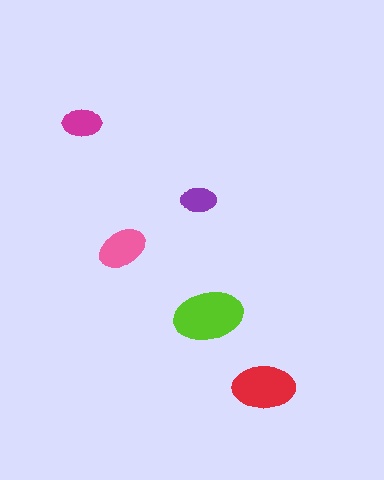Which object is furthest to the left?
The magenta ellipse is leftmost.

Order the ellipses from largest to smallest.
the lime one, the red one, the pink one, the magenta one, the purple one.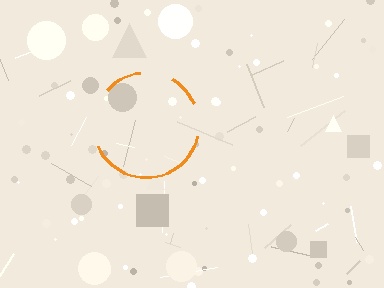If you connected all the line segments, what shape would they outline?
They would outline a circle.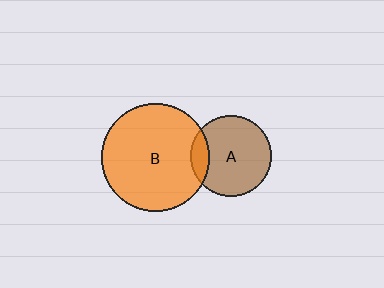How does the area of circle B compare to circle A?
Approximately 1.8 times.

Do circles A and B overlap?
Yes.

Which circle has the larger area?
Circle B (orange).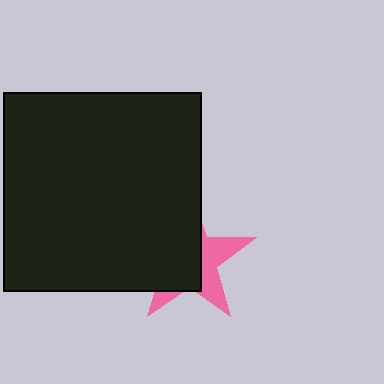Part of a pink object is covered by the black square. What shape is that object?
It is a star.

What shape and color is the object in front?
The object in front is a black square.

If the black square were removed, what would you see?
You would see the complete pink star.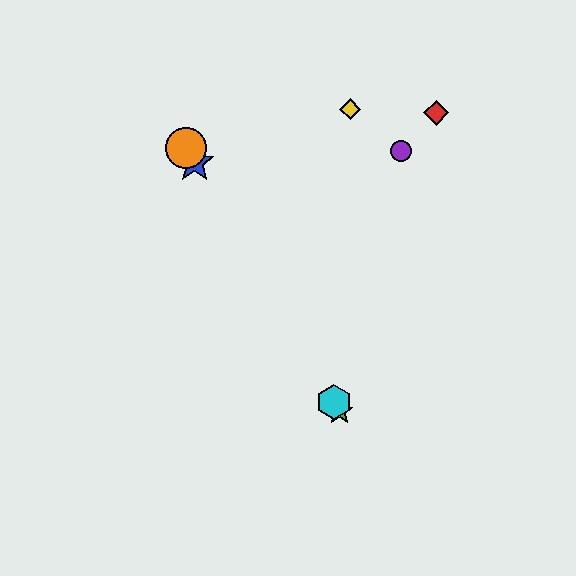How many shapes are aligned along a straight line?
4 shapes (the blue star, the green star, the orange circle, the cyan hexagon) are aligned along a straight line.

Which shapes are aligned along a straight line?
The blue star, the green star, the orange circle, the cyan hexagon are aligned along a straight line.